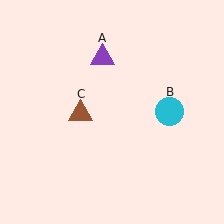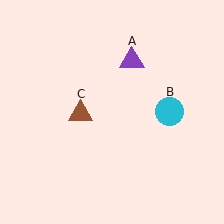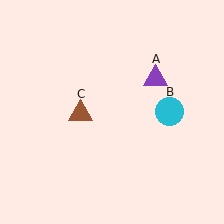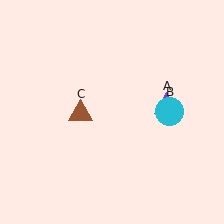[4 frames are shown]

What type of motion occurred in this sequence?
The purple triangle (object A) rotated clockwise around the center of the scene.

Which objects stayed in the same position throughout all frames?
Cyan circle (object B) and brown triangle (object C) remained stationary.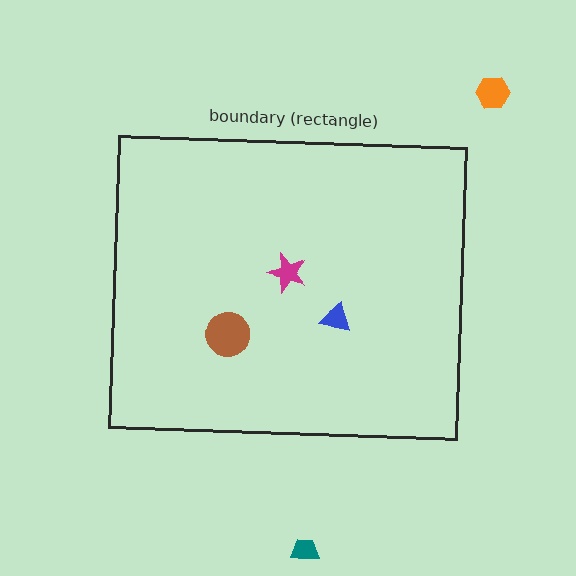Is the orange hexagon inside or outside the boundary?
Outside.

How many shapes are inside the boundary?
3 inside, 2 outside.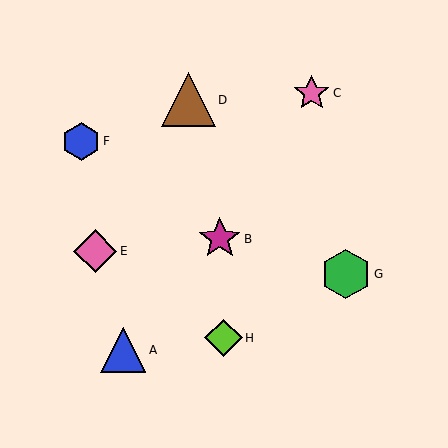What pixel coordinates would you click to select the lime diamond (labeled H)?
Click at (223, 338) to select the lime diamond H.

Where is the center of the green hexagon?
The center of the green hexagon is at (346, 274).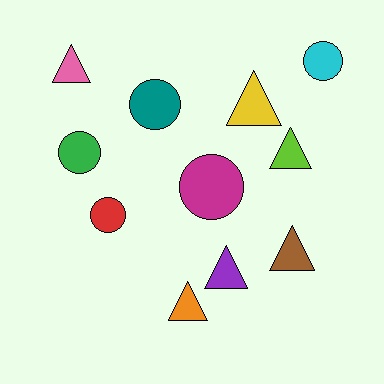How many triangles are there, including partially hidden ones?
There are 6 triangles.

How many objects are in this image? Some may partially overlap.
There are 11 objects.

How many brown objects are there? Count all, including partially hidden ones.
There is 1 brown object.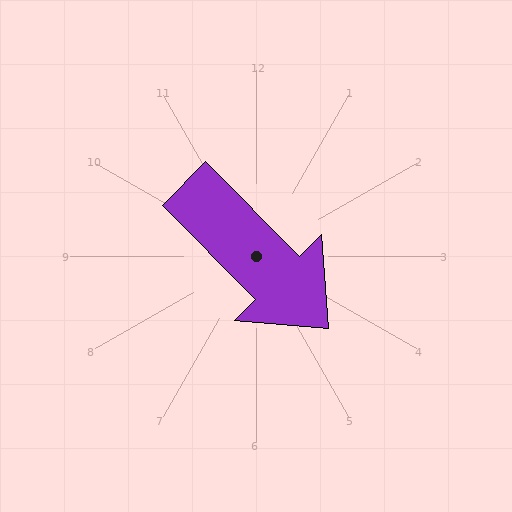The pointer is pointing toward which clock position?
Roughly 5 o'clock.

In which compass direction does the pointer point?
Southeast.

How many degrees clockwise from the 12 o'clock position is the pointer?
Approximately 135 degrees.